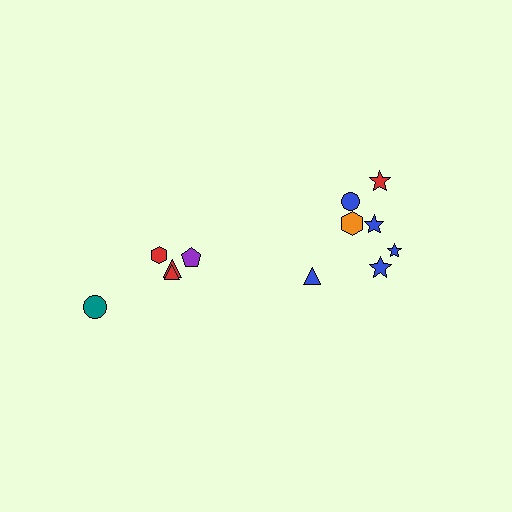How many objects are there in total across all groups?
There are 12 objects.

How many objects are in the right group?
There are 7 objects.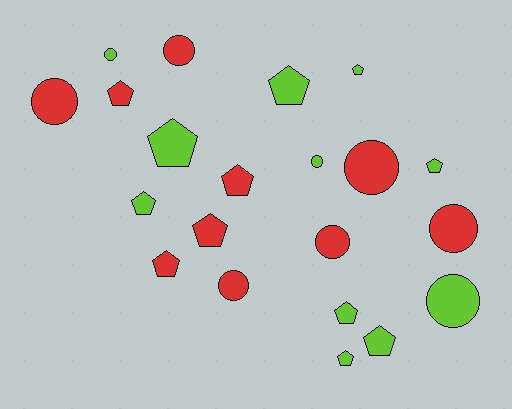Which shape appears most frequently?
Pentagon, with 12 objects.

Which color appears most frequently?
Lime, with 11 objects.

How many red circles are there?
There are 6 red circles.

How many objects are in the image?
There are 21 objects.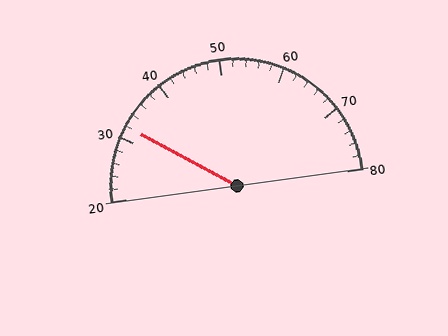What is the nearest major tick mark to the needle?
The nearest major tick mark is 30.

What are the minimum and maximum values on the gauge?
The gauge ranges from 20 to 80.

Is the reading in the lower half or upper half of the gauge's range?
The reading is in the lower half of the range (20 to 80).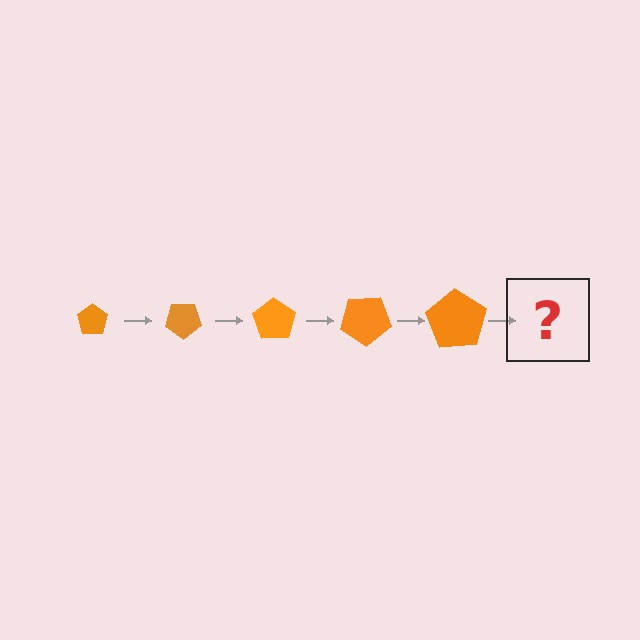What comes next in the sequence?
The next element should be a pentagon, larger than the previous one and rotated 175 degrees from the start.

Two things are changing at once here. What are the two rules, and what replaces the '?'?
The two rules are that the pentagon grows larger each step and it rotates 35 degrees each step. The '?' should be a pentagon, larger than the previous one and rotated 175 degrees from the start.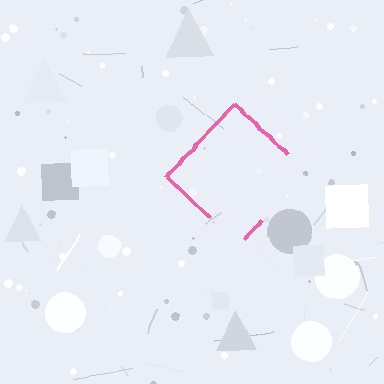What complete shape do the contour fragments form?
The contour fragments form a diamond.